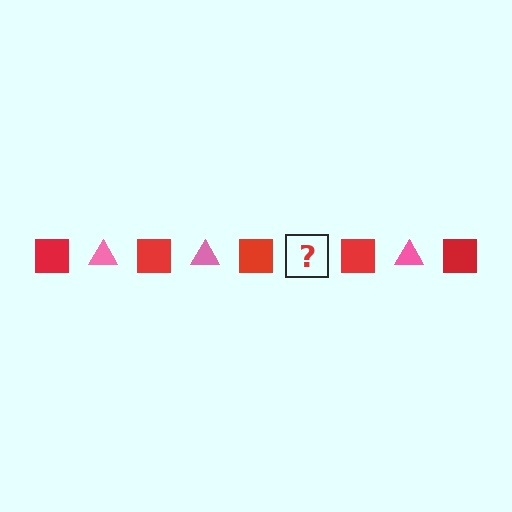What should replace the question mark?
The question mark should be replaced with a pink triangle.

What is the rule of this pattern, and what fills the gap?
The rule is that the pattern alternates between red square and pink triangle. The gap should be filled with a pink triangle.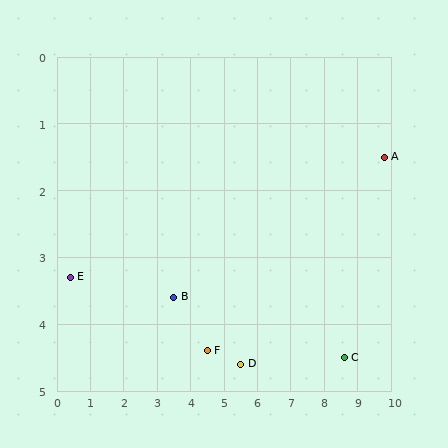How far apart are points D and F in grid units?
Points D and F are about 1.0 grid units apart.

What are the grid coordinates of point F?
Point F is at approximately (4.5, 4.4).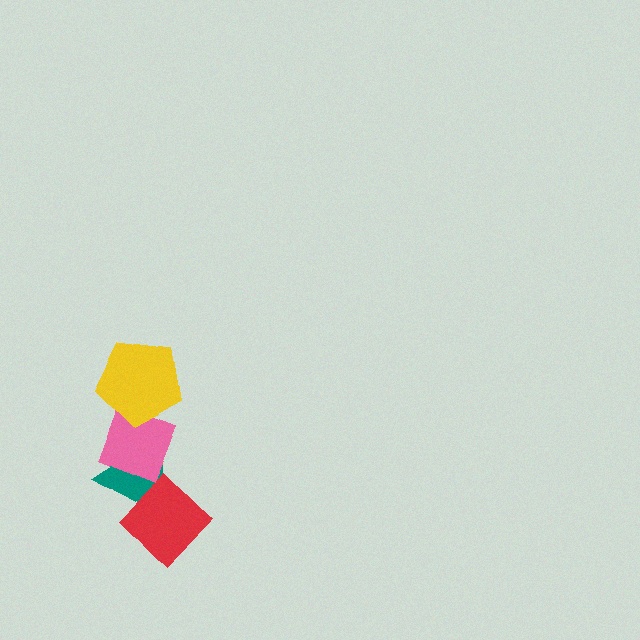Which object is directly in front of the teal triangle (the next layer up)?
The red diamond is directly in front of the teal triangle.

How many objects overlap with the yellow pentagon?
1 object overlaps with the yellow pentagon.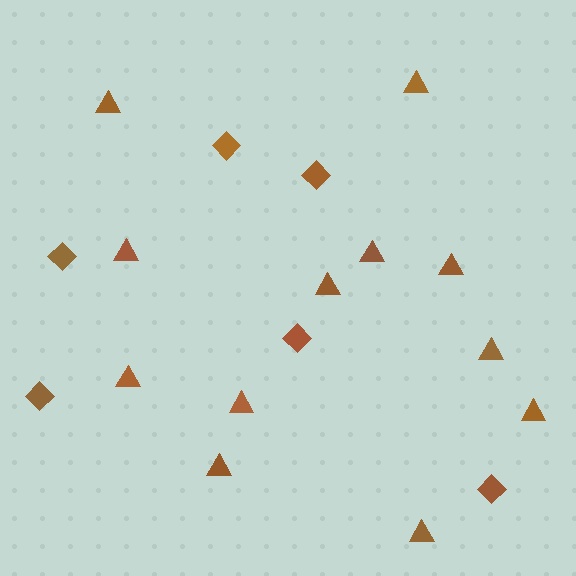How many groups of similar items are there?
There are 2 groups: one group of diamonds (6) and one group of triangles (12).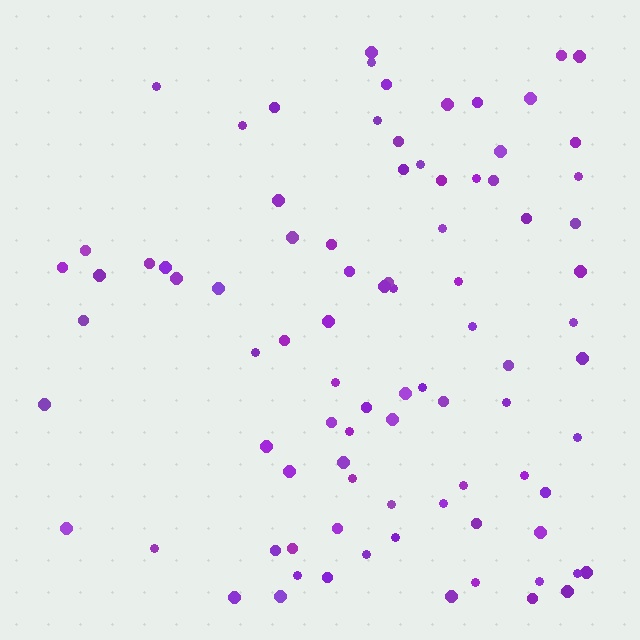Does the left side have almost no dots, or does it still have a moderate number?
Still a moderate number, just noticeably fewer than the right.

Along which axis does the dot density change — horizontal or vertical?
Horizontal.